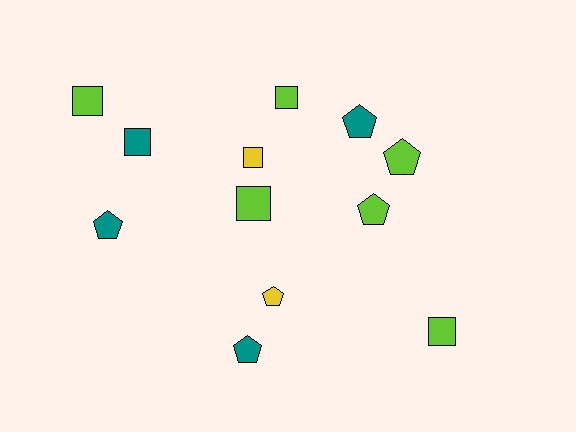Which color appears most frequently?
Lime, with 6 objects.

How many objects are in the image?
There are 12 objects.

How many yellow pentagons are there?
There is 1 yellow pentagon.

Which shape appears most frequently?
Pentagon, with 6 objects.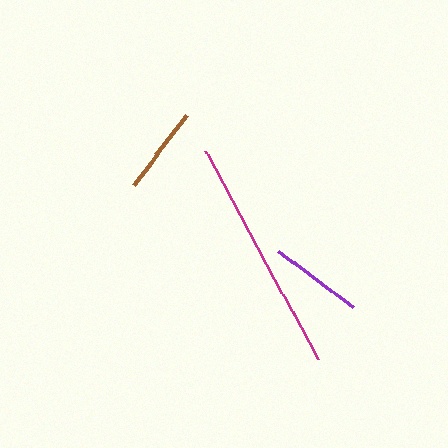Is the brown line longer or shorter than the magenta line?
The magenta line is longer than the brown line.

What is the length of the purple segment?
The purple segment is approximately 93 pixels long.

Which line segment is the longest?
The magenta line is the longest at approximately 237 pixels.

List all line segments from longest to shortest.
From longest to shortest: magenta, purple, brown.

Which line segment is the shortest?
The brown line is the shortest at approximately 88 pixels.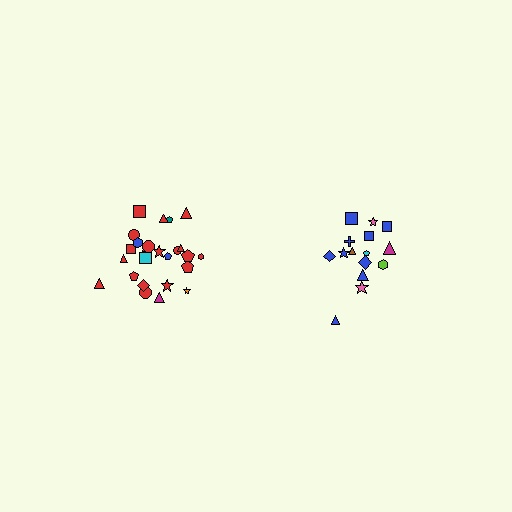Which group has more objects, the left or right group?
The left group.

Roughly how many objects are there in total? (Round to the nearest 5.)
Roughly 40 objects in total.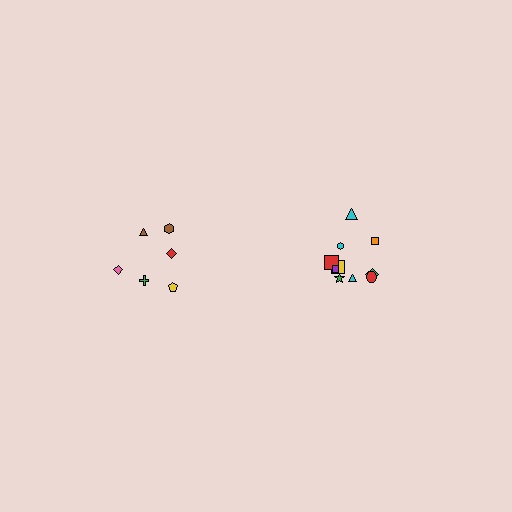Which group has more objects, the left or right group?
The right group.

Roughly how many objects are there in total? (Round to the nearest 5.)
Roughly 15 objects in total.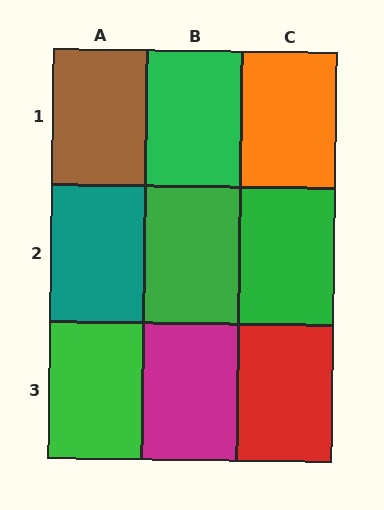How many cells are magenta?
1 cell is magenta.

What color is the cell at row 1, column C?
Orange.